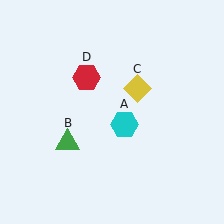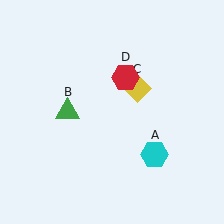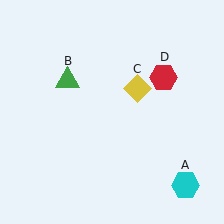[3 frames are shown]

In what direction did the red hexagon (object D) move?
The red hexagon (object D) moved right.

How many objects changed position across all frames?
3 objects changed position: cyan hexagon (object A), green triangle (object B), red hexagon (object D).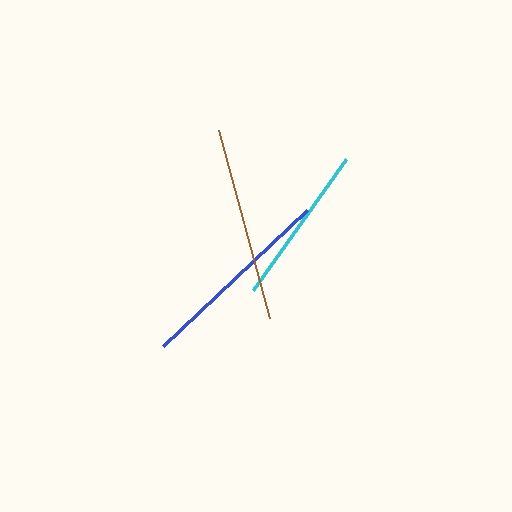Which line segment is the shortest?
The cyan line is the shortest at approximately 161 pixels.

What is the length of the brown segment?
The brown segment is approximately 194 pixels long.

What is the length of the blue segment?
The blue segment is approximately 198 pixels long.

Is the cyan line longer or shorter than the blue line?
The blue line is longer than the cyan line.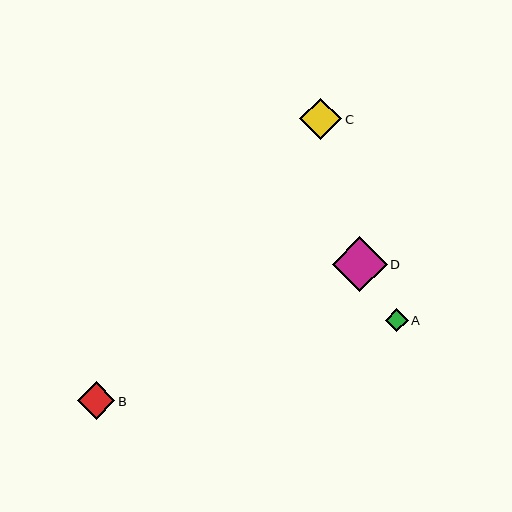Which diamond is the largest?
Diamond D is the largest with a size of approximately 55 pixels.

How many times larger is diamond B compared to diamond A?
Diamond B is approximately 1.7 times the size of diamond A.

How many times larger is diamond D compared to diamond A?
Diamond D is approximately 2.5 times the size of diamond A.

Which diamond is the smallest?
Diamond A is the smallest with a size of approximately 22 pixels.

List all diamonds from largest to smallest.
From largest to smallest: D, C, B, A.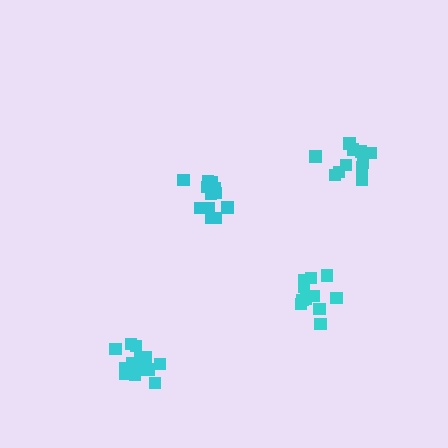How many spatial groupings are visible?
There are 4 spatial groupings.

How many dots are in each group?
Group 1: 11 dots, Group 2: 13 dots, Group 3: 13 dots, Group 4: 12 dots (49 total).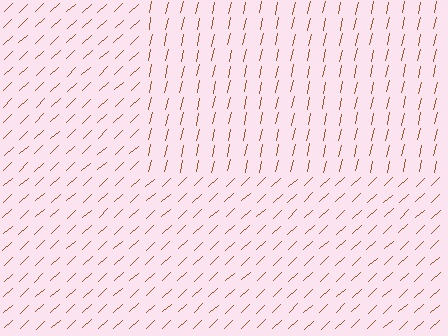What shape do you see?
I see a rectangle.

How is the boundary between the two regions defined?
The boundary is defined purely by a change in line orientation (approximately 35 degrees difference). All lines are the same color and thickness.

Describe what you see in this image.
The image is filled with small brown line segments. A rectangle region in the image has lines oriented differently from the surrounding lines, creating a visible texture boundary.